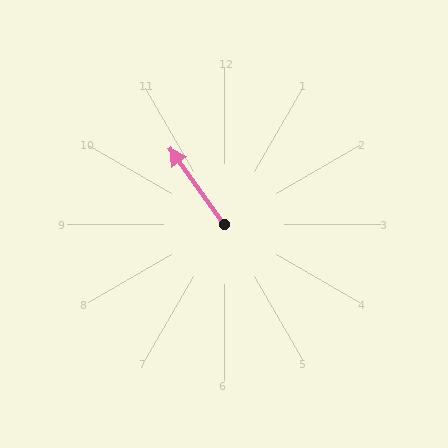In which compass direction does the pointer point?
Northwest.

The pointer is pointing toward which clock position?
Roughly 11 o'clock.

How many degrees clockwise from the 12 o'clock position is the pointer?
Approximately 324 degrees.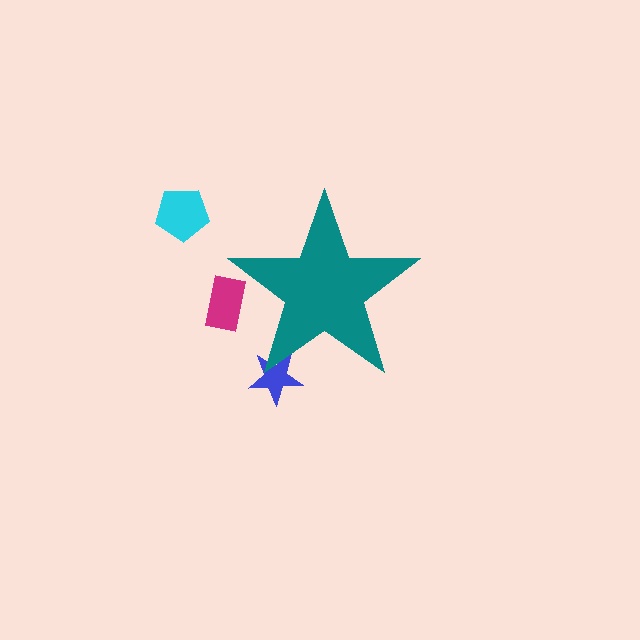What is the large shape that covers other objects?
A teal star.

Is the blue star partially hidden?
Yes, the blue star is partially hidden behind the teal star.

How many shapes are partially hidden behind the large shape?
2 shapes are partially hidden.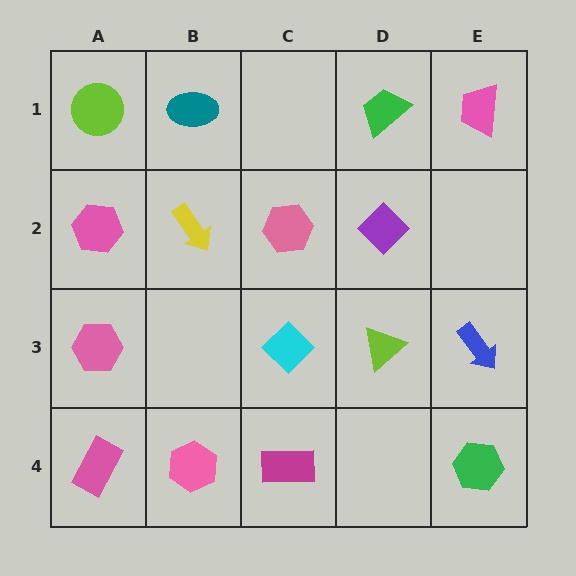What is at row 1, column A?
A lime circle.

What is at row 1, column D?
A green trapezoid.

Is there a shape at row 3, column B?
No, that cell is empty.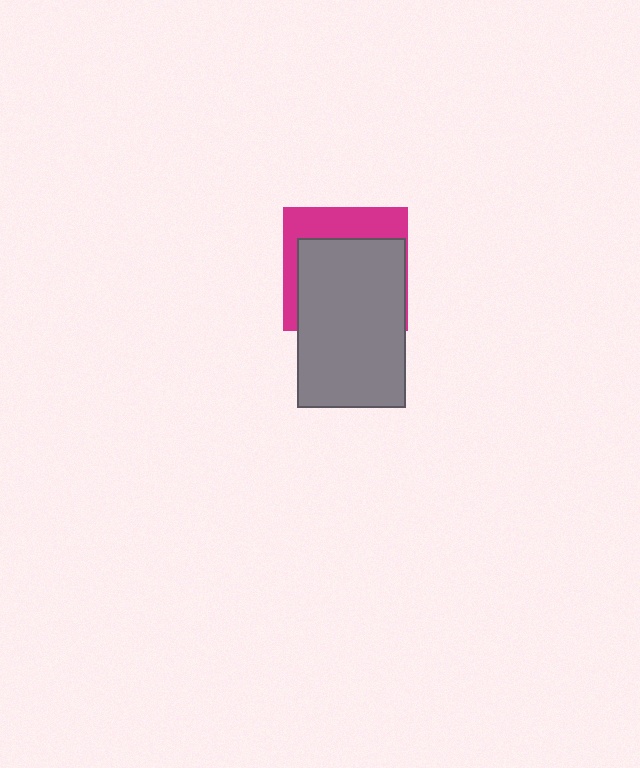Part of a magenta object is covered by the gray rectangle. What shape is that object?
It is a square.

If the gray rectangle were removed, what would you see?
You would see the complete magenta square.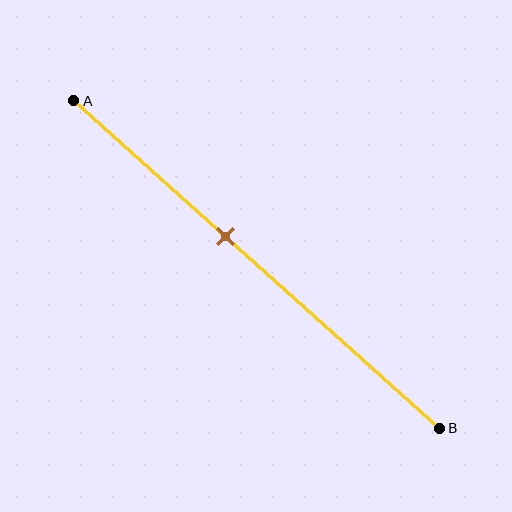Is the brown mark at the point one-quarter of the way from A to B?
No, the mark is at about 40% from A, not at the 25% one-quarter point.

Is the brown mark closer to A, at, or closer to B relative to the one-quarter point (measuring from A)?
The brown mark is closer to point B than the one-quarter point of segment AB.